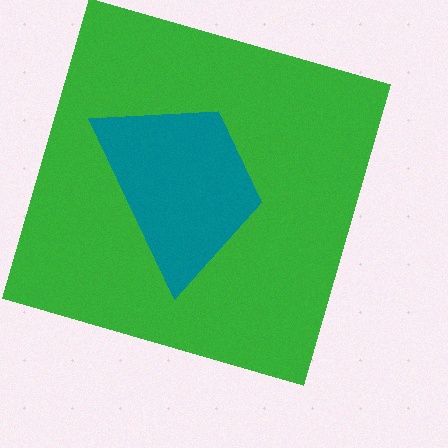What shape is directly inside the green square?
The teal trapezoid.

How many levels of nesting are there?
2.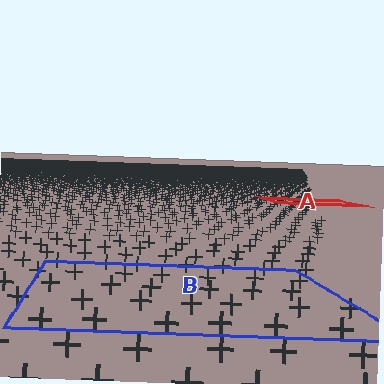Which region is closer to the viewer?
Region B is closer. The texture elements there are larger and more spread out.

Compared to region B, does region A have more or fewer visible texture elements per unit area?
Region A has more texture elements per unit area — they are packed more densely because it is farther away.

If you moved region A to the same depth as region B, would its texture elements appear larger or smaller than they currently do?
They would appear larger. At a closer depth, the same texture elements are projected at a bigger on-screen size.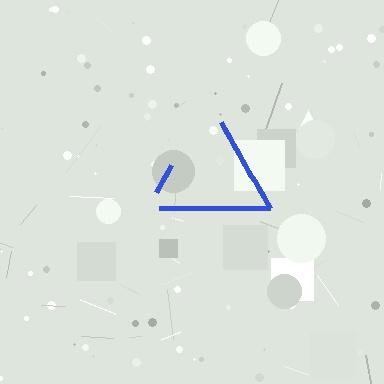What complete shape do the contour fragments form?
The contour fragments form a triangle.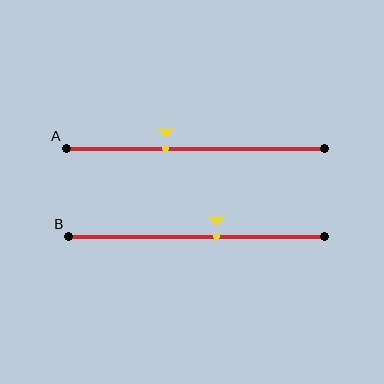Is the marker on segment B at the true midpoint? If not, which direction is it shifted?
No, the marker on segment B is shifted to the right by about 8% of the segment length.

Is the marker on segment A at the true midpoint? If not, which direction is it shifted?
No, the marker on segment A is shifted to the left by about 12% of the segment length.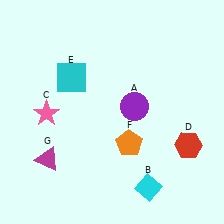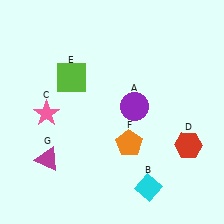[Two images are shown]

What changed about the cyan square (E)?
In Image 1, E is cyan. In Image 2, it changed to lime.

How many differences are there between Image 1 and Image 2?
There is 1 difference between the two images.